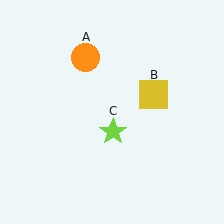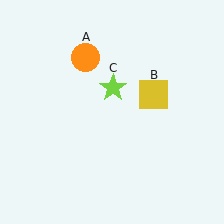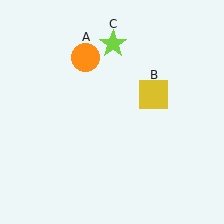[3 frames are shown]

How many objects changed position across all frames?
1 object changed position: lime star (object C).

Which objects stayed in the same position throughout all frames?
Orange circle (object A) and yellow square (object B) remained stationary.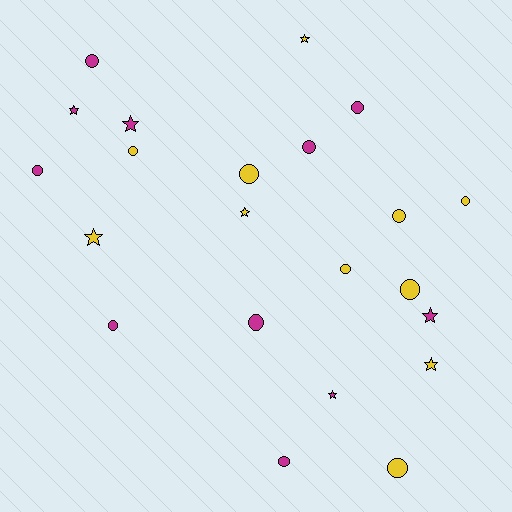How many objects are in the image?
There are 22 objects.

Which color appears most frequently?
Yellow, with 11 objects.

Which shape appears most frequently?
Circle, with 14 objects.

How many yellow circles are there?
There are 7 yellow circles.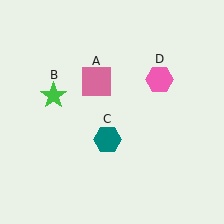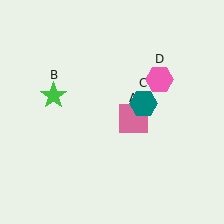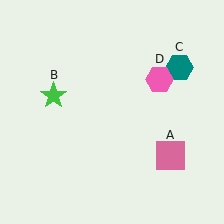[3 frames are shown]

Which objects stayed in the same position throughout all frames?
Green star (object B) and pink hexagon (object D) remained stationary.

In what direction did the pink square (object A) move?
The pink square (object A) moved down and to the right.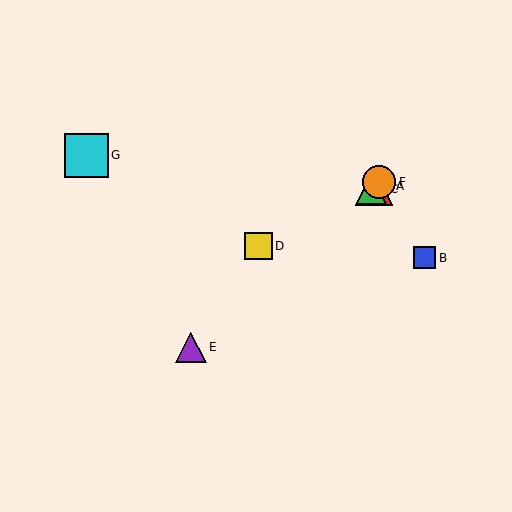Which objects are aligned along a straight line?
Objects A, C, E, F are aligned along a straight line.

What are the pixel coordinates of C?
Object C is at (371, 189).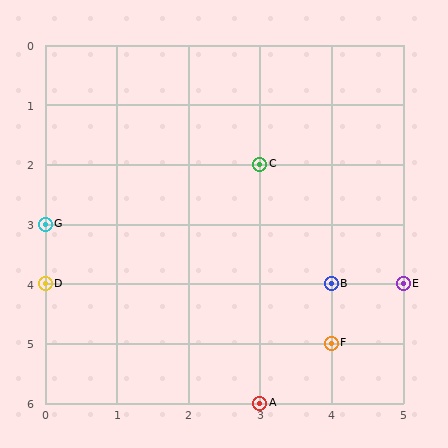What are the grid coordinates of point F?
Point F is at grid coordinates (4, 5).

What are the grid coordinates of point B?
Point B is at grid coordinates (4, 4).